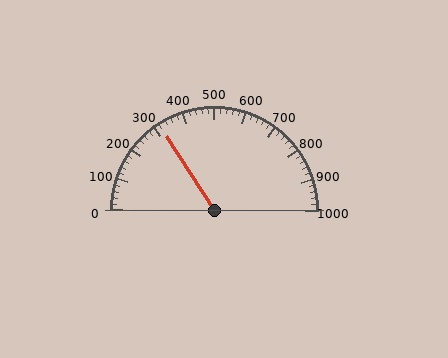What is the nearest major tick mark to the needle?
The nearest major tick mark is 300.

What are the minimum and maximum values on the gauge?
The gauge ranges from 0 to 1000.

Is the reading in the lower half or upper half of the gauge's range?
The reading is in the lower half of the range (0 to 1000).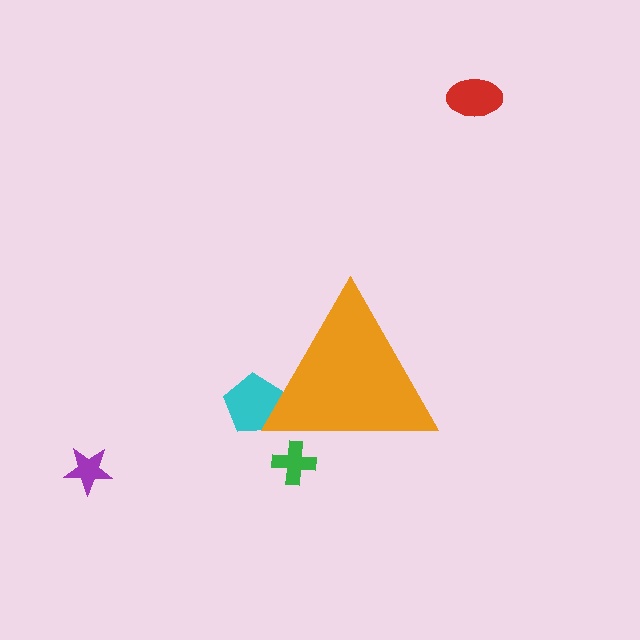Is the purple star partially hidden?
No, the purple star is fully visible.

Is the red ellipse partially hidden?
No, the red ellipse is fully visible.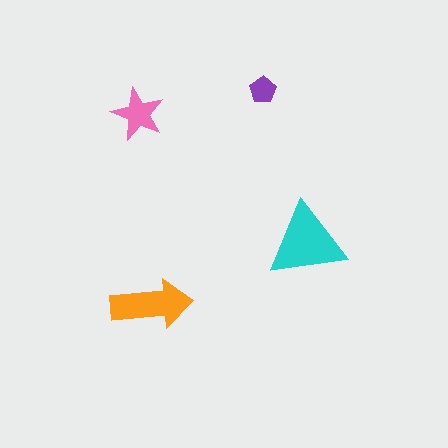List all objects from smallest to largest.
The purple pentagon, the pink star, the orange arrow, the cyan triangle.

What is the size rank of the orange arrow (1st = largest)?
2nd.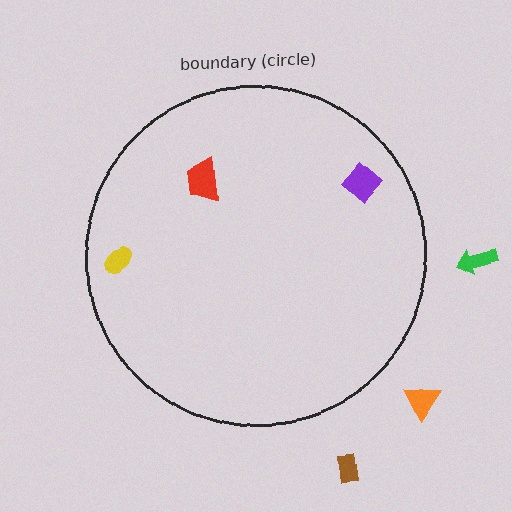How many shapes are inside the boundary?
3 inside, 3 outside.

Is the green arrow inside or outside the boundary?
Outside.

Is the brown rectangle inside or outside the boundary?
Outside.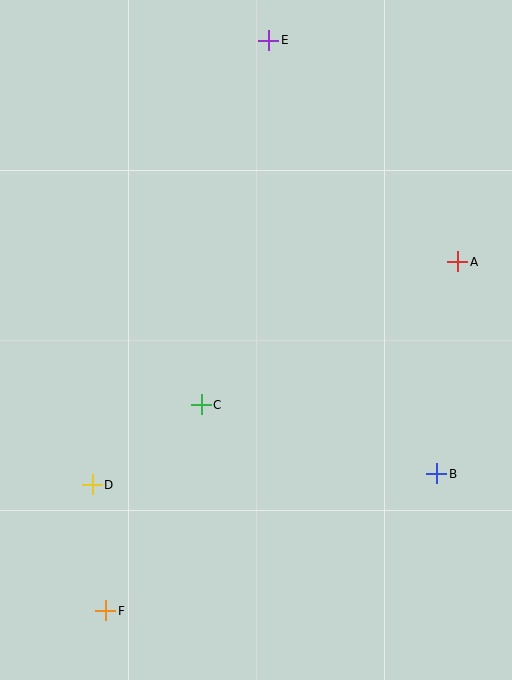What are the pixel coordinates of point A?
Point A is at (458, 262).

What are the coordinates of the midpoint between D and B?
The midpoint between D and B is at (265, 479).